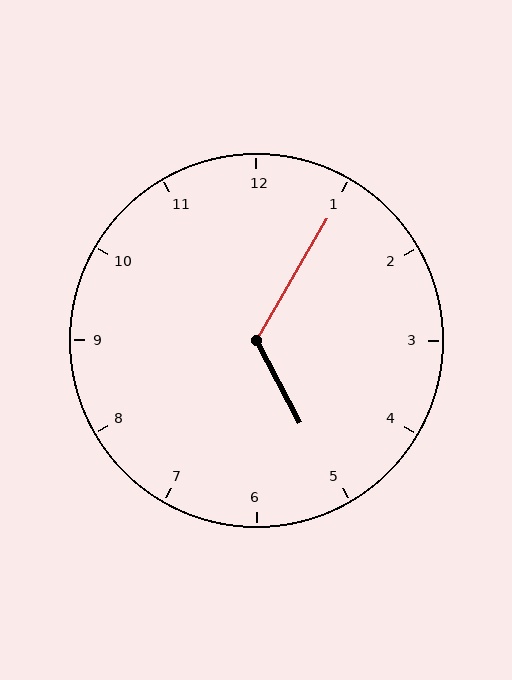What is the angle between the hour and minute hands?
Approximately 122 degrees.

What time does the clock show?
5:05.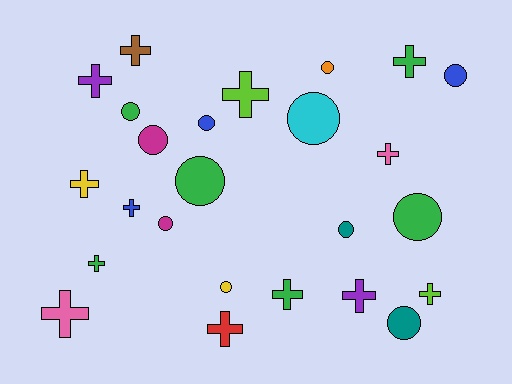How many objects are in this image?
There are 25 objects.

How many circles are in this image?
There are 12 circles.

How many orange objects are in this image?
There is 1 orange object.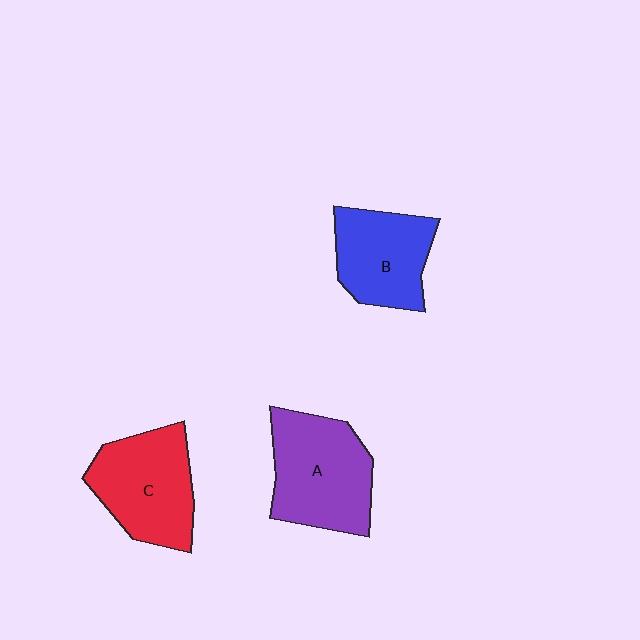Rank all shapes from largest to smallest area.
From largest to smallest: A (purple), C (red), B (blue).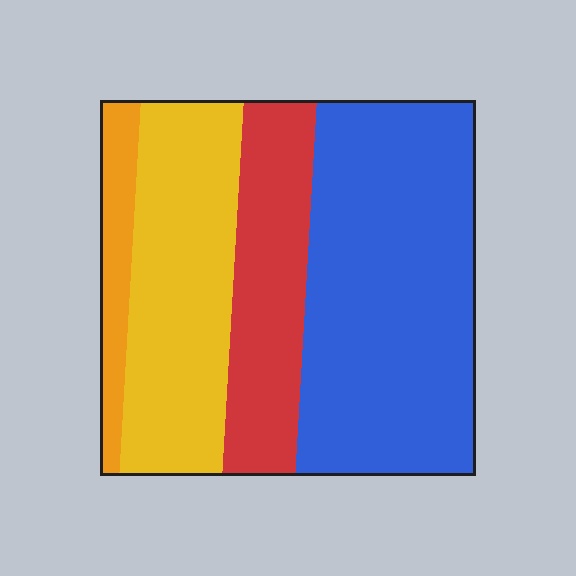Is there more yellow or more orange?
Yellow.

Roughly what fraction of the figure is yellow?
Yellow covers roughly 25% of the figure.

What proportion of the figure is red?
Red covers 19% of the figure.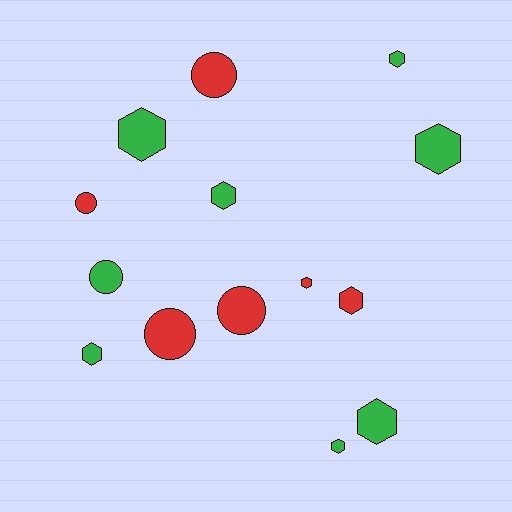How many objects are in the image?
There are 14 objects.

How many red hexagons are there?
There are 2 red hexagons.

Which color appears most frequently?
Green, with 8 objects.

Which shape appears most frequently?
Hexagon, with 9 objects.